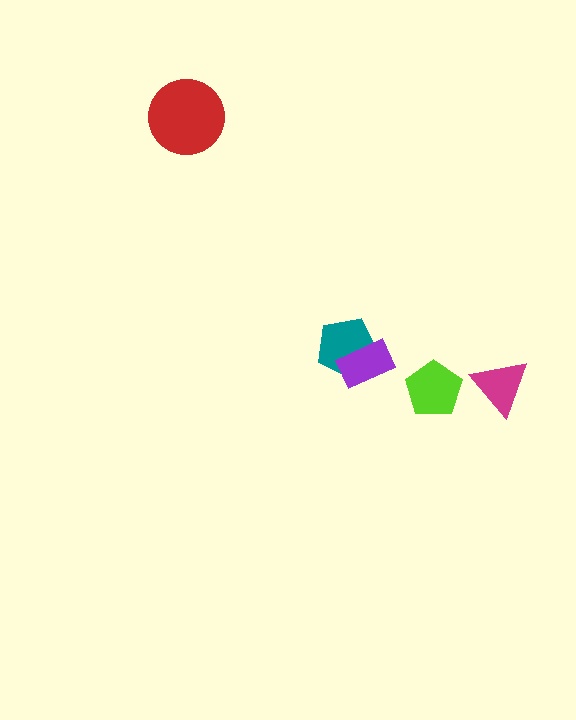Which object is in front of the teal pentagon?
The purple rectangle is in front of the teal pentagon.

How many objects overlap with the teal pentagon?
1 object overlaps with the teal pentagon.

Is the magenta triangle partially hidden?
No, no other shape covers it.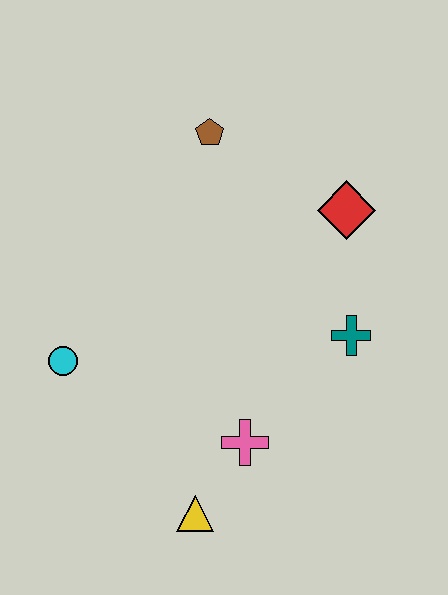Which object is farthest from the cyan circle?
The red diamond is farthest from the cyan circle.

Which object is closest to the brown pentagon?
The red diamond is closest to the brown pentagon.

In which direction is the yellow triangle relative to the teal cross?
The yellow triangle is below the teal cross.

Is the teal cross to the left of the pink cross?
No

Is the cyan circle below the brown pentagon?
Yes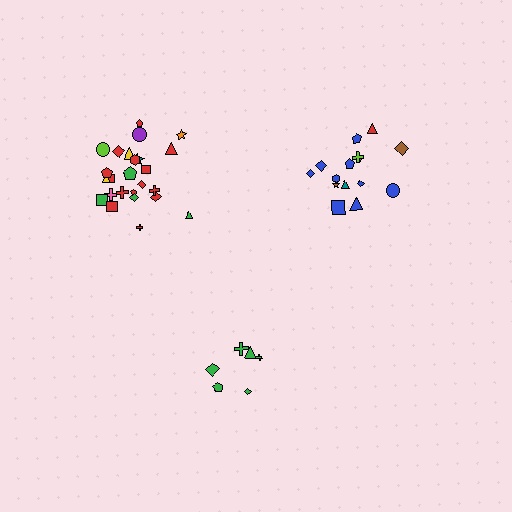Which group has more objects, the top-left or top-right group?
The top-left group.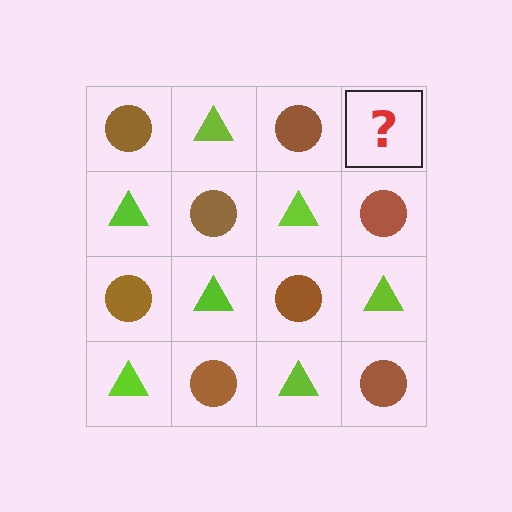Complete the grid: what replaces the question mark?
The question mark should be replaced with a lime triangle.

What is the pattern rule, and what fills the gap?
The rule is that it alternates brown circle and lime triangle in a checkerboard pattern. The gap should be filled with a lime triangle.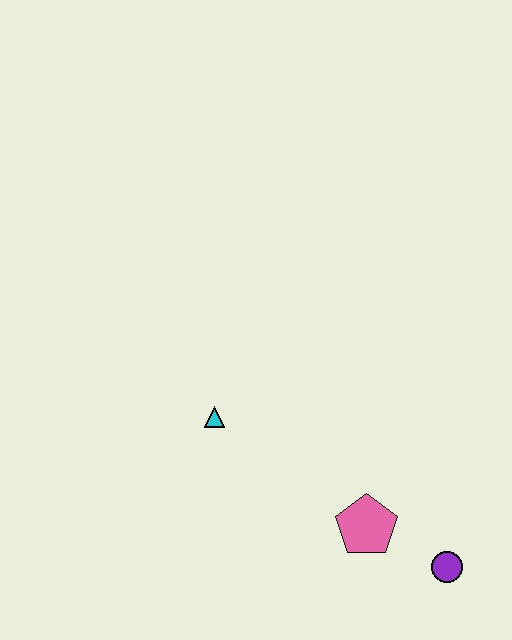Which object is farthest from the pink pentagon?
The cyan triangle is farthest from the pink pentagon.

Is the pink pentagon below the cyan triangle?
Yes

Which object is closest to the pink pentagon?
The purple circle is closest to the pink pentagon.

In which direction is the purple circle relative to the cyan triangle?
The purple circle is to the right of the cyan triangle.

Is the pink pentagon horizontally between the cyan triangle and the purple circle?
Yes